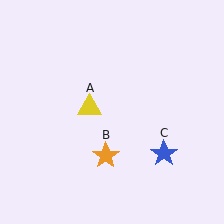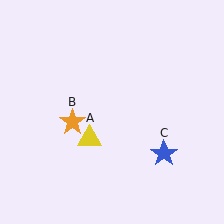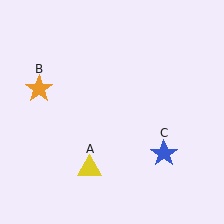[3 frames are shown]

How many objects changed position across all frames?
2 objects changed position: yellow triangle (object A), orange star (object B).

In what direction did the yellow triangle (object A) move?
The yellow triangle (object A) moved down.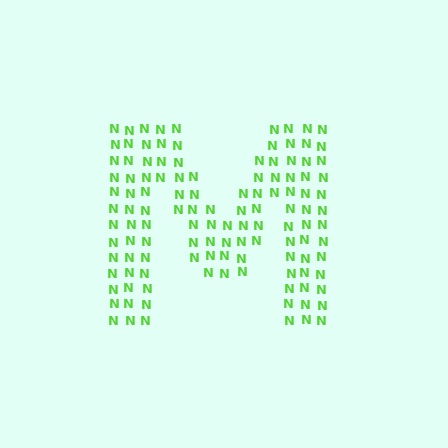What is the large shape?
The large shape is the letter M.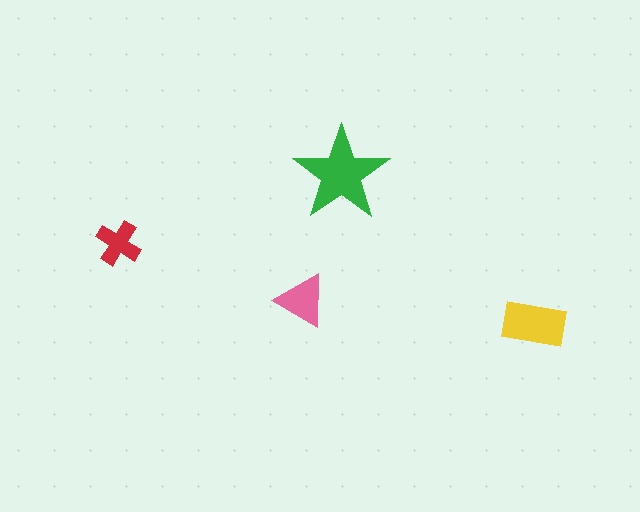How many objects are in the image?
There are 4 objects in the image.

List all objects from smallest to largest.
The red cross, the pink triangle, the yellow rectangle, the green star.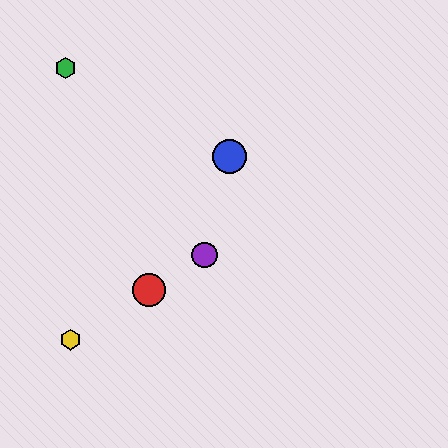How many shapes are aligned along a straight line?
3 shapes (the red circle, the yellow hexagon, the purple circle) are aligned along a straight line.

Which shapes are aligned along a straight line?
The red circle, the yellow hexagon, the purple circle are aligned along a straight line.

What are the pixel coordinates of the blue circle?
The blue circle is at (229, 156).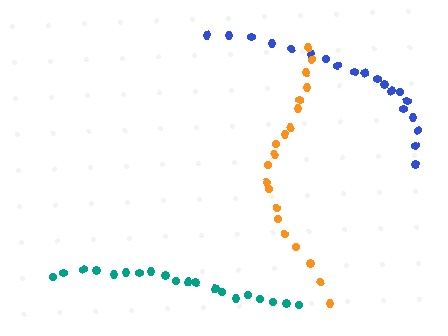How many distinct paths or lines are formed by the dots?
There are 3 distinct paths.